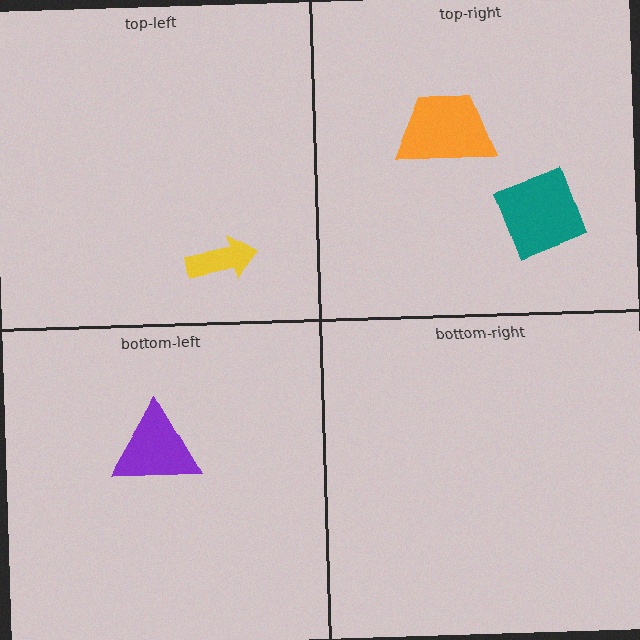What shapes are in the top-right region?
The orange trapezoid, the teal square.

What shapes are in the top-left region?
The yellow arrow.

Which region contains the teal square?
The top-right region.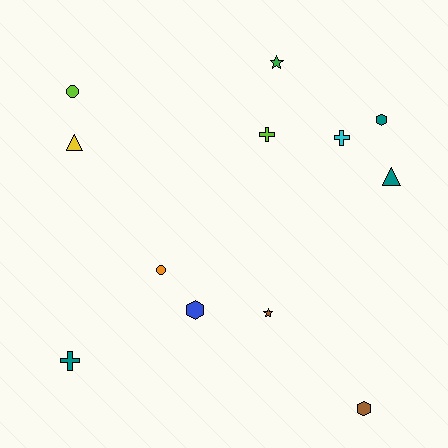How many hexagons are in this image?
There are 3 hexagons.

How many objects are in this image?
There are 12 objects.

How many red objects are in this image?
There are no red objects.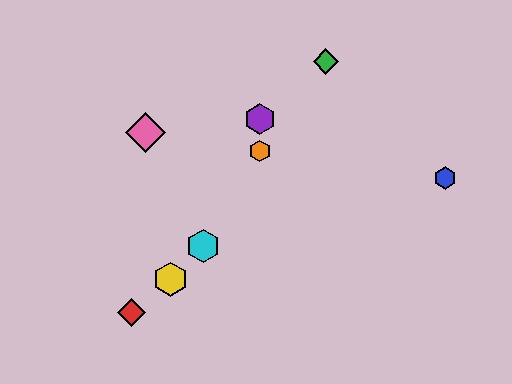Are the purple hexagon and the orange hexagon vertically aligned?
Yes, both are at x≈260.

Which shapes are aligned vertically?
The purple hexagon, the orange hexagon are aligned vertically.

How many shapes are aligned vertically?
2 shapes (the purple hexagon, the orange hexagon) are aligned vertically.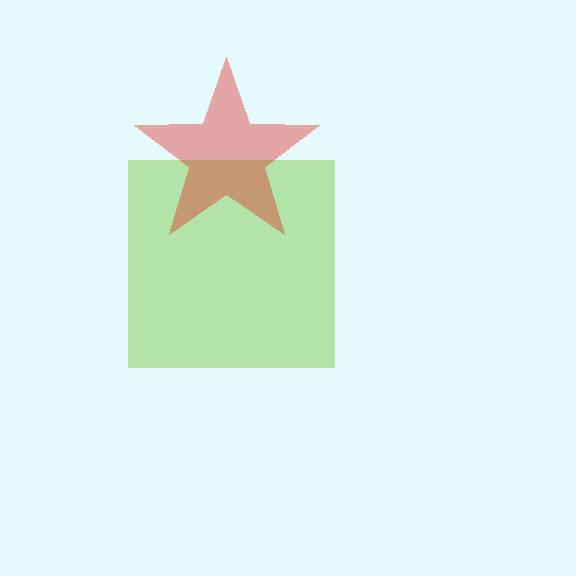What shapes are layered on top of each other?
The layered shapes are: a lime square, a red star.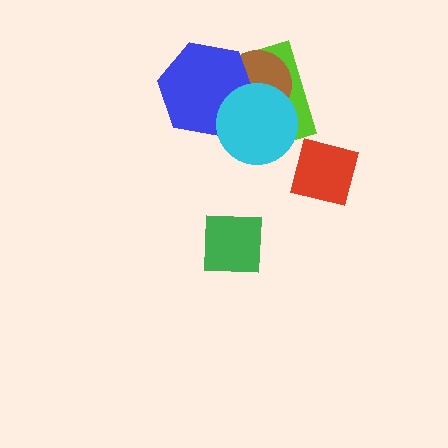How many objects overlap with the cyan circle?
3 objects overlap with the cyan circle.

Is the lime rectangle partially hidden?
Yes, it is partially covered by another shape.